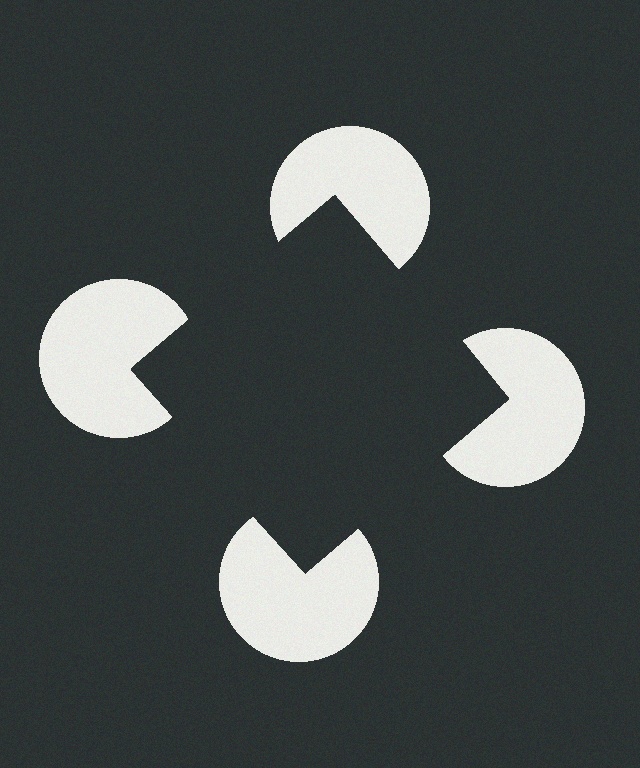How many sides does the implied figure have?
4 sides.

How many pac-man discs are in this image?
There are 4 — one at each vertex of the illusory square.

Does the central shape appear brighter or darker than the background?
It typically appears slightly darker than the background, even though no actual brightness change is drawn.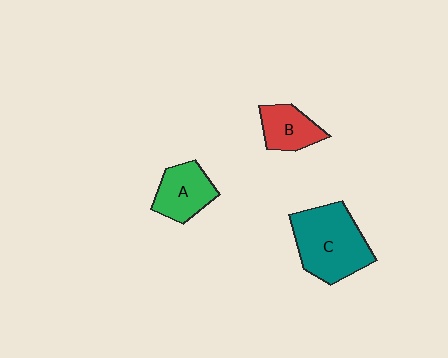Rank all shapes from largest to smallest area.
From largest to smallest: C (teal), A (green), B (red).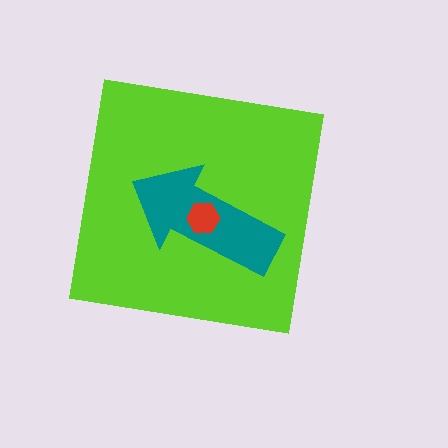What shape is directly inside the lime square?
The teal arrow.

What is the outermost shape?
The lime square.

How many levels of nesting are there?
3.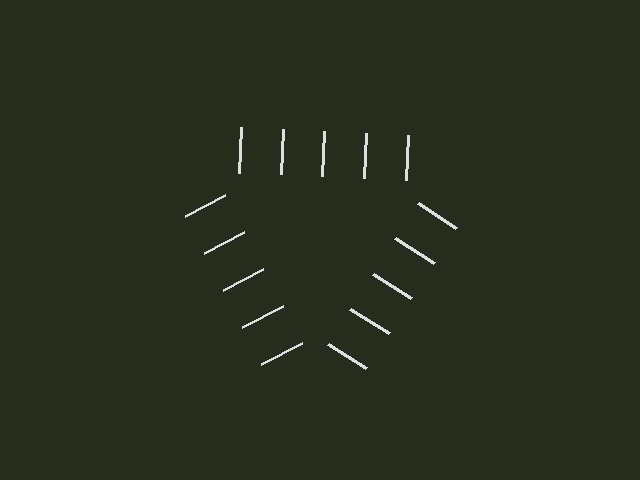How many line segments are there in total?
15 — 5 along each of the 3 edges.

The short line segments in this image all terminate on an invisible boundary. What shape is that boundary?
An illusory triangle — the line segments terminate on its edges but no continuous stroke is drawn.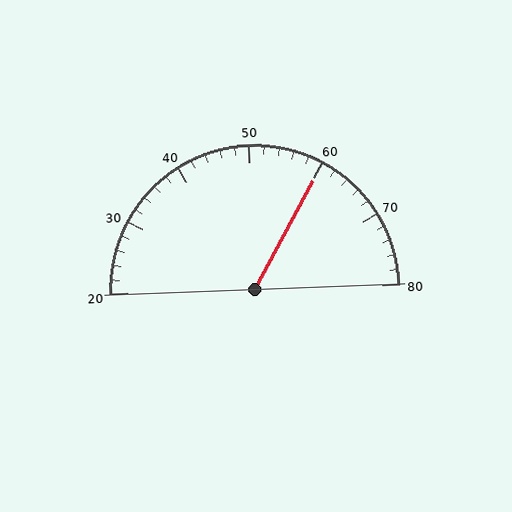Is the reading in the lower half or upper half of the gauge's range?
The reading is in the upper half of the range (20 to 80).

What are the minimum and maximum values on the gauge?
The gauge ranges from 20 to 80.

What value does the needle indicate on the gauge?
The needle indicates approximately 60.